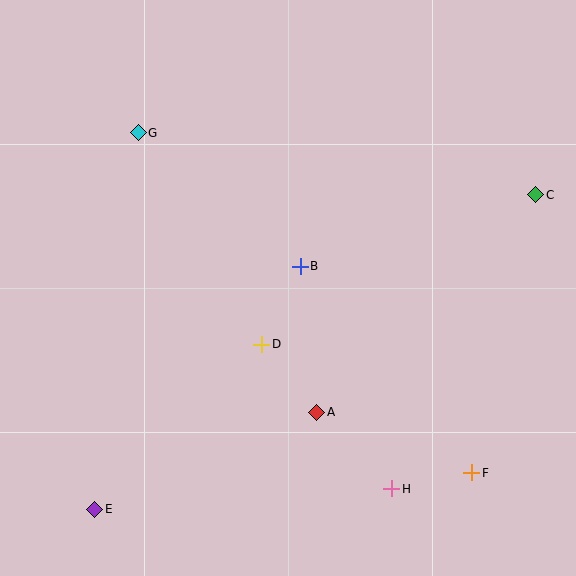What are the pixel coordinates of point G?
Point G is at (138, 133).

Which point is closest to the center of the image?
Point B at (300, 266) is closest to the center.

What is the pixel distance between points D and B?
The distance between D and B is 87 pixels.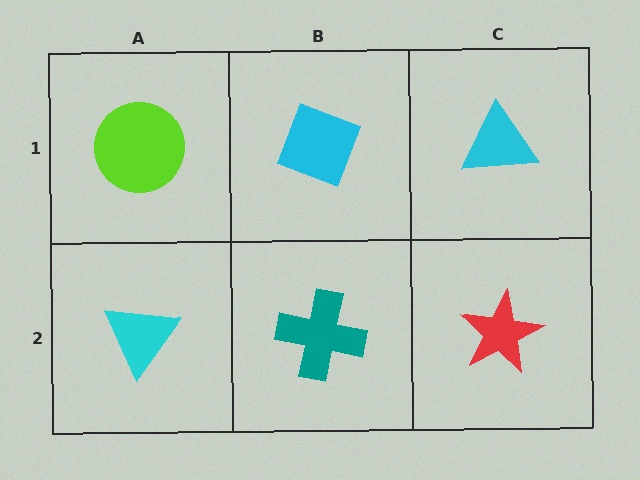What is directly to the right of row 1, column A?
A cyan diamond.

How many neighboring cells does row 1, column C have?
2.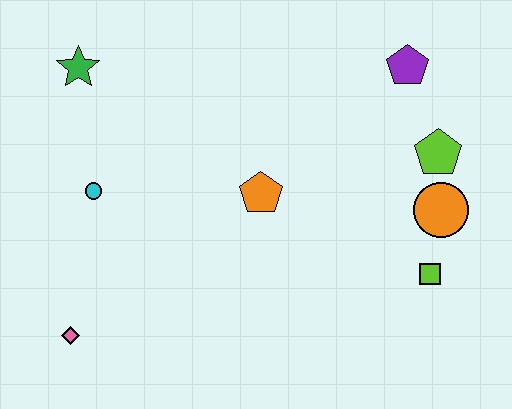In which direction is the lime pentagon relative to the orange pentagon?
The lime pentagon is to the right of the orange pentagon.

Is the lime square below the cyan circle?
Yes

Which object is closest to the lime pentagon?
The orange circle is closest to the lime pentagon.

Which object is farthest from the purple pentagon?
The pink diamond is farthest from the purple pentagon.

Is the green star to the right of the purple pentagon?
No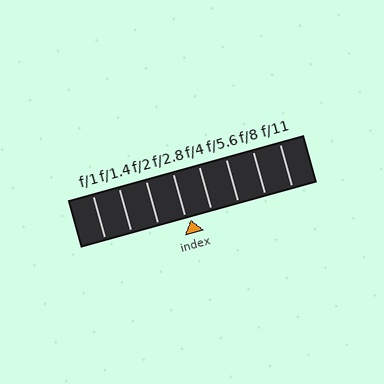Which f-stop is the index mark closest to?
The index mark is closest to f/2.8.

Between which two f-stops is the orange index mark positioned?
The index mark is between f/2.8 and f/4.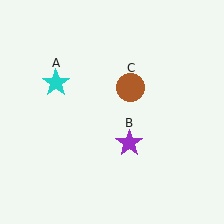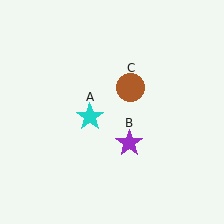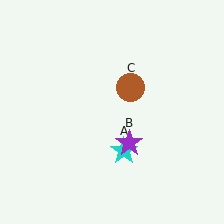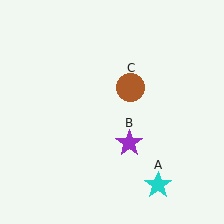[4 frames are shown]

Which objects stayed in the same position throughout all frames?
Purple star (object B) and brown circle (object C) remained stationary.